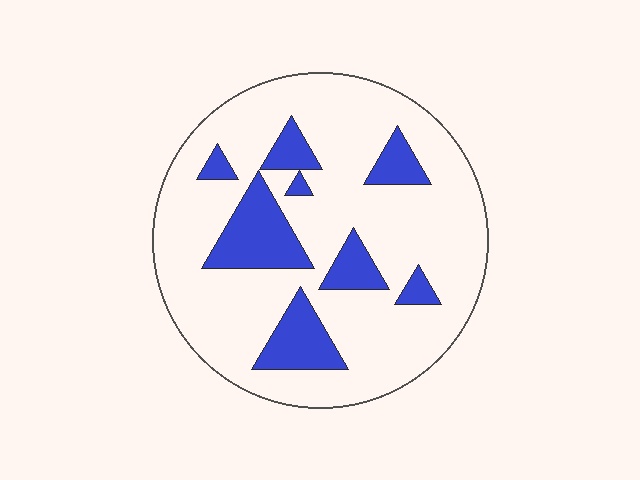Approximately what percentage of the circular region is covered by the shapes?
Approximately 20%.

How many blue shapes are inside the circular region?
8.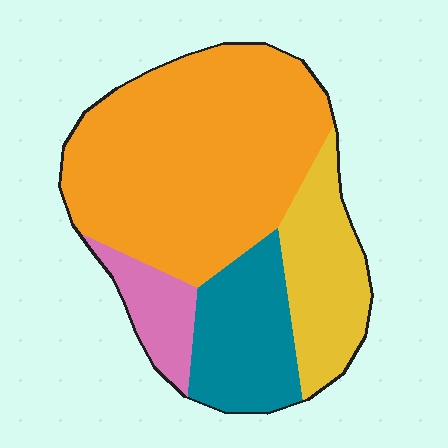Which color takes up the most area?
Orange, at roughly 55%.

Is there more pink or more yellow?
Yellow.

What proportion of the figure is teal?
Teal covers about 20% of the figure.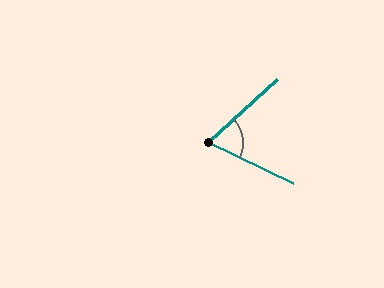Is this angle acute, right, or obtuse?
It is acute.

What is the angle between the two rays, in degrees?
Approximately 68 degrees.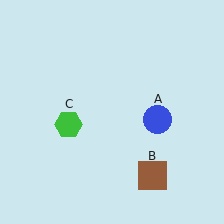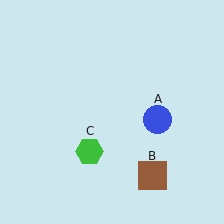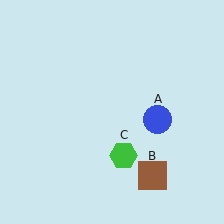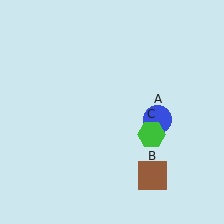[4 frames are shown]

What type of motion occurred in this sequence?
The green hexagon (object C) rotated counterclockwise around the center of the scene.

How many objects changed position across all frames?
1 object changed position: green hexagon (object C).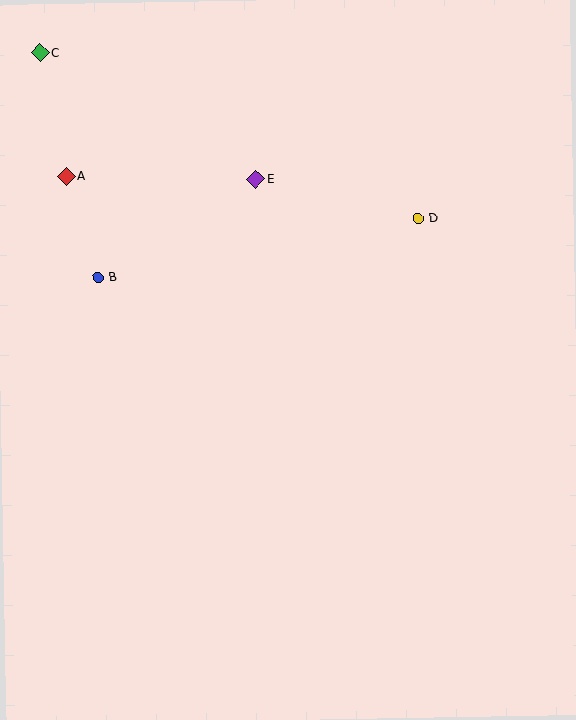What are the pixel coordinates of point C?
Point C is at (40, 53).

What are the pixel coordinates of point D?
Point D is at (418, 219).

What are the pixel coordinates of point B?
Point B is at (98, 278).